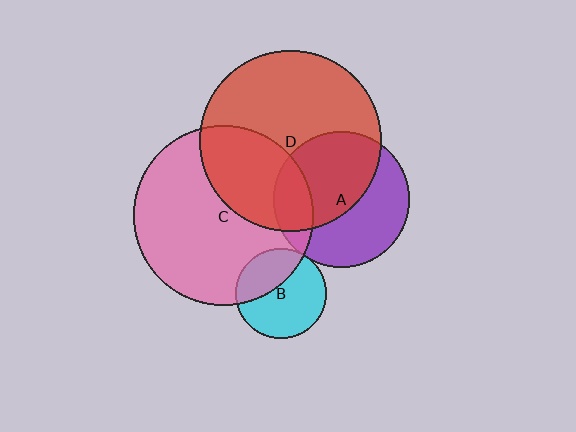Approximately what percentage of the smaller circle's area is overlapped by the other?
Approximately 20%.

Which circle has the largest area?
Circle D (red).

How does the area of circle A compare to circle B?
Approximately 2.3 times.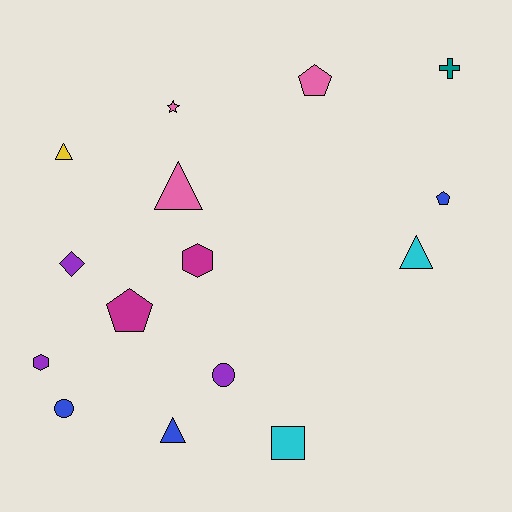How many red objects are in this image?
There are no red objects.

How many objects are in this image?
There are 15 objects.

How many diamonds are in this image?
There is 1 diamond.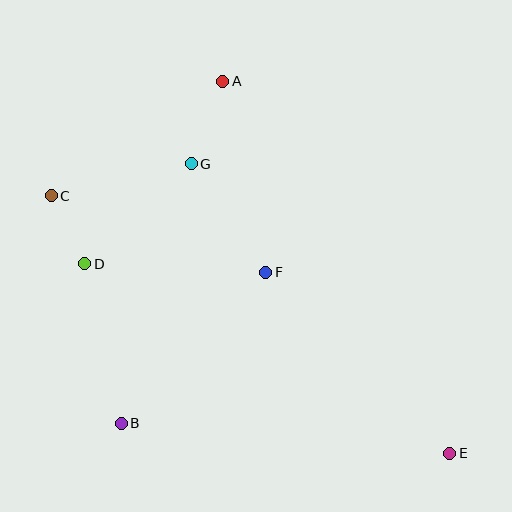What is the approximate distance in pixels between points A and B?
The distance between A and B is approximately 357 pixels.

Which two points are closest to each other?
Points C and D are closest to each other.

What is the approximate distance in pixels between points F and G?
The distance between F and G is approximately 131 pixels.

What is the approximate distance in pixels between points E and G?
The distance between E and G is approximately 388 pixels.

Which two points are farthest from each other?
Points C and E are farthest from each other.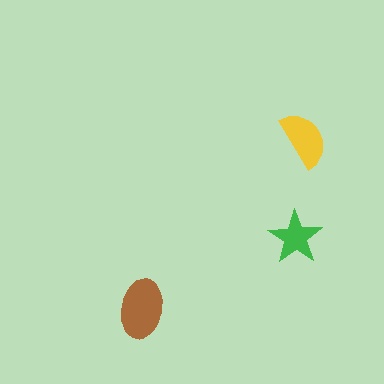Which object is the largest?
The brown ellipse.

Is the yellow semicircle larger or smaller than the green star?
Larger.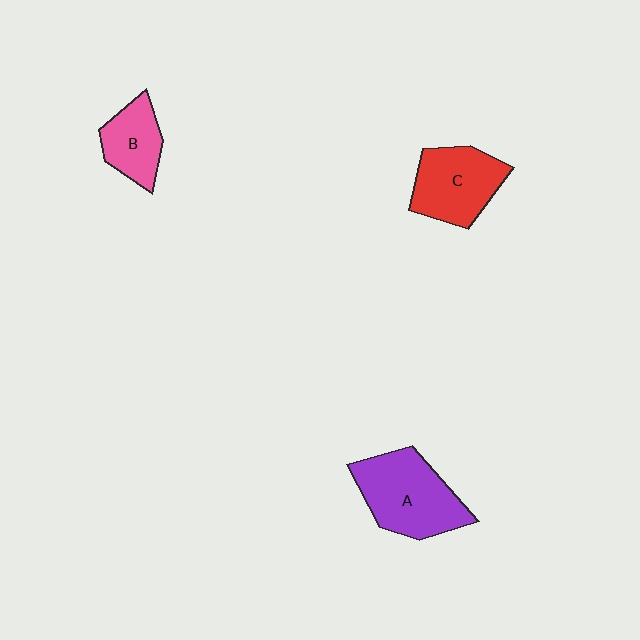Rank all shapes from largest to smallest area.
From largest to smallest: A (purple), C (red), B (pink).